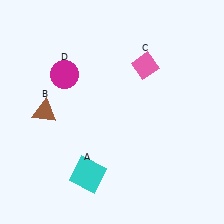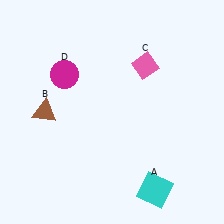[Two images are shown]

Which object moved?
The cyan square (A) moved right.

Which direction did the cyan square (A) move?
The cyan square (A) moved right.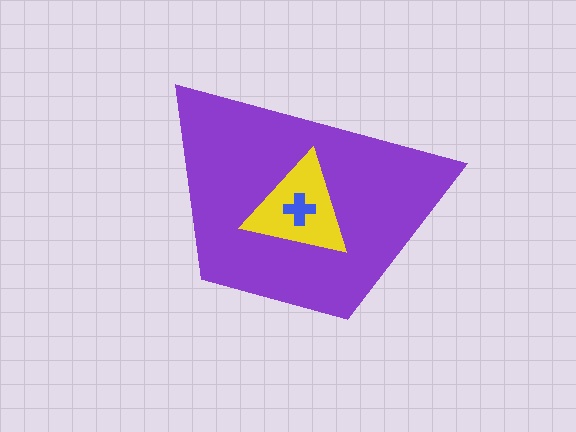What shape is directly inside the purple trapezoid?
The yellow triangle.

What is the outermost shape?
The purple trapezoid.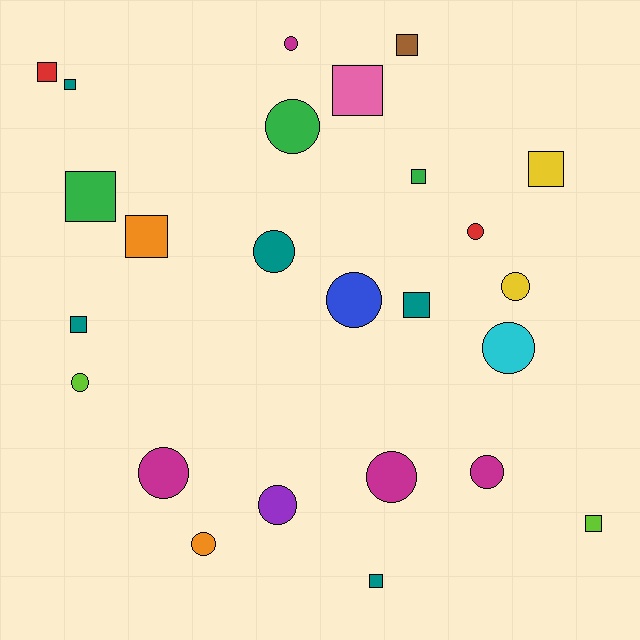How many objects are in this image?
There are 25 objects.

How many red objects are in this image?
There are 2 red objects.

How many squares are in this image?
There are 12 squares.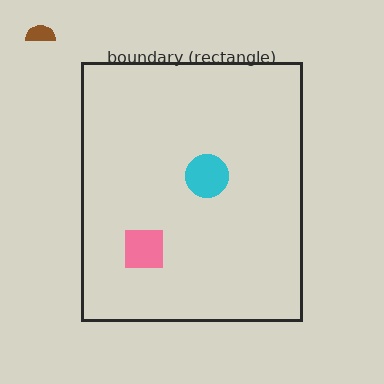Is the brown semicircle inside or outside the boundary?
Outside.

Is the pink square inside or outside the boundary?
Inside.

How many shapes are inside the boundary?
2 inside, 1 outside.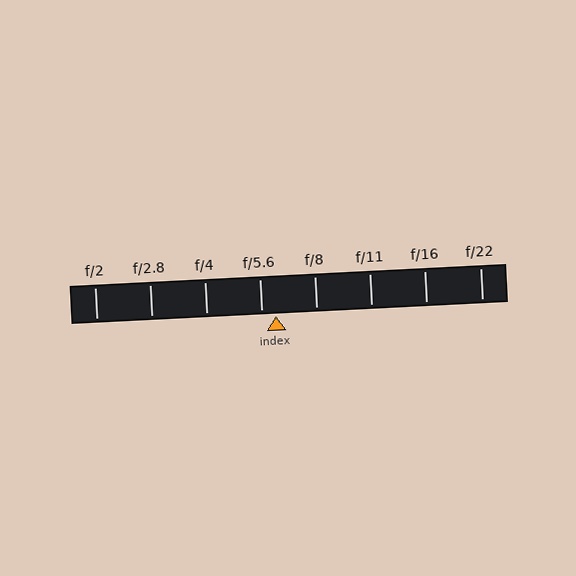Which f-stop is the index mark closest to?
The index mark is closest to f/5.6.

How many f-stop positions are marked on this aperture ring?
There are 8 f-stop positions marked.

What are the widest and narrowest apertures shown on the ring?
The widest aperture shown is f/2 and the narrowest is f/22.